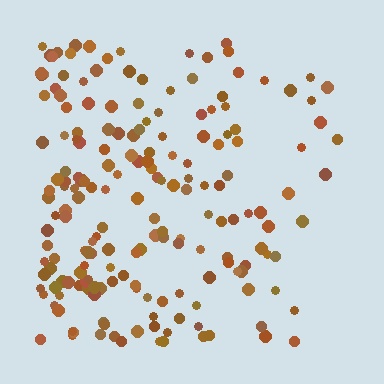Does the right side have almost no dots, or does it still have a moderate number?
Still a moderate number, just noticeably fewer than the left.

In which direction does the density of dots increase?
From right to left, with the left side densest.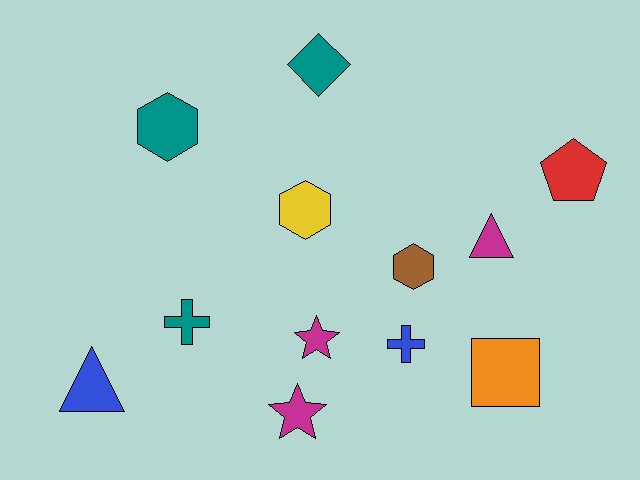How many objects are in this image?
There are 12 objects.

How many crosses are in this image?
There are 2 crosses.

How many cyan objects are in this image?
There are no cyan objects.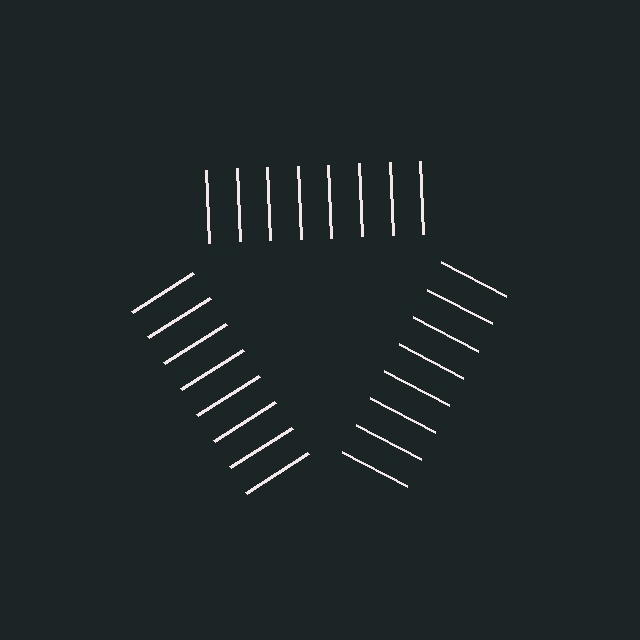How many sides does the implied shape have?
3 sides — the line-ends trace a triangle.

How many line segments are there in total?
24 — 8 along each of the 3 edges.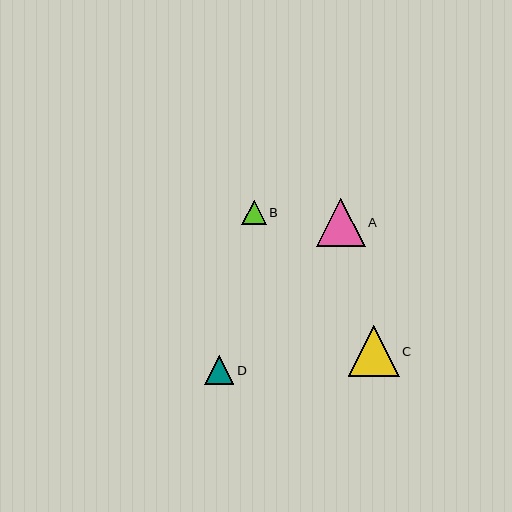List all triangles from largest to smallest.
From largest to smallest: C, A, D, B.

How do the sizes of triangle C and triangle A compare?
Triangle C and triangle A are approximately the same size.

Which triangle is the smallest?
Triangle B is the smallest with a size of approximately 25 pixels.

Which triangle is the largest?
Triangle C is the largest with a size of approximately 51 pixels.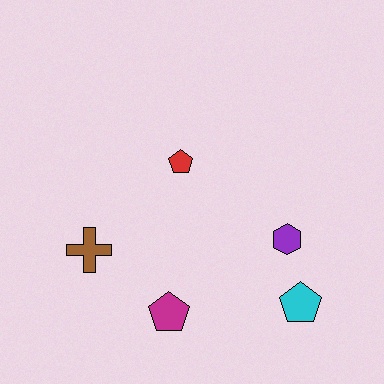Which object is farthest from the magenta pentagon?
The red pentagon is farthest from the magenta pentagon.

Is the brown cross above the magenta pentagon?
Yes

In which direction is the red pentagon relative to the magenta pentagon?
The red pentagon is above the magenta pentagon.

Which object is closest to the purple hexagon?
The cyan pentagon is closest to the purple hexagon.